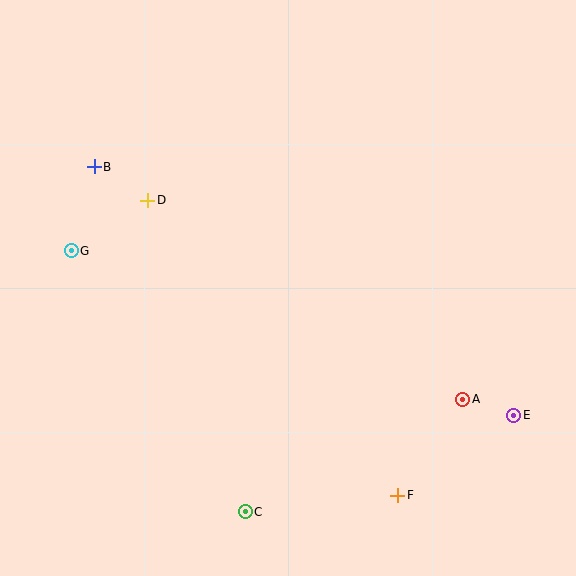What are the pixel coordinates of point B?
Point B is at (94, 167).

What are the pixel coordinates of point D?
Point D is at (148, 200).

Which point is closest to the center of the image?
Point D at (148, 200) is closest to the center.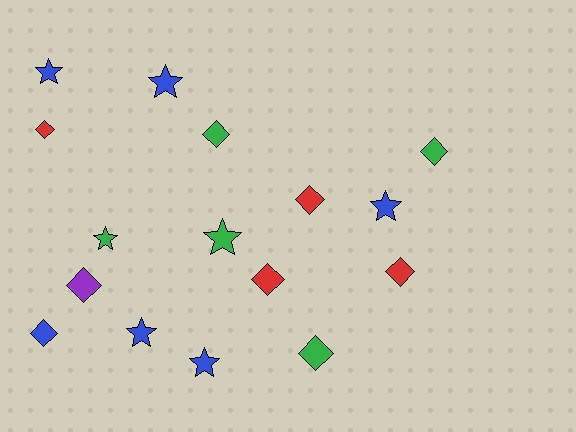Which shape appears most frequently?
Diamond, with 9 objects.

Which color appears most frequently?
Blue, with 6 objects.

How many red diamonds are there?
There are 4 red diamonds.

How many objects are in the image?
There are 16 objects.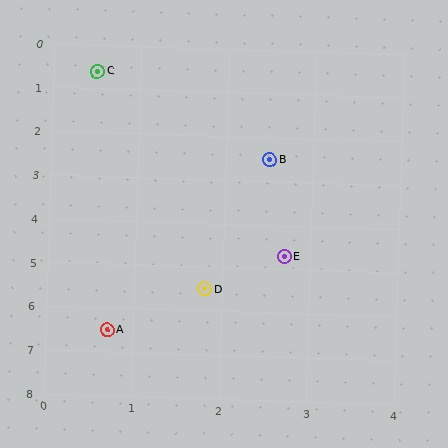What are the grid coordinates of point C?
Point C is at approximately (0.5, 0.6).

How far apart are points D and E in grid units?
Points D and E are about 1.2 grid units apart.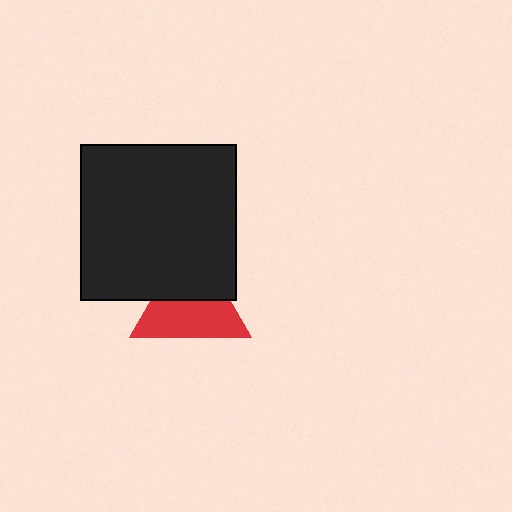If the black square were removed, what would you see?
You would see the complete red triangle.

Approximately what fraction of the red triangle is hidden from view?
Roughly 44% of the red triangle is hidden behind the black square.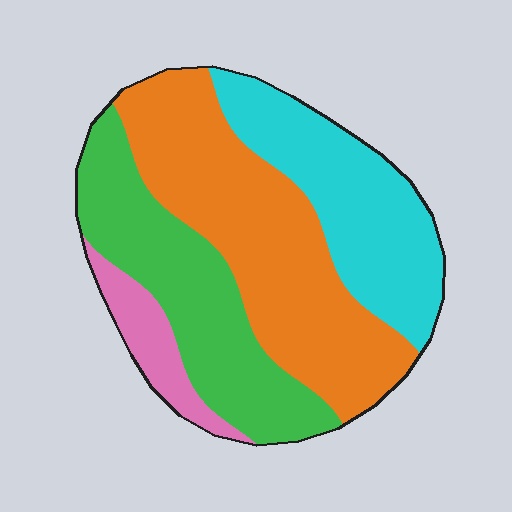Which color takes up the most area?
Orange, at roughly 40%.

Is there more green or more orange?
Orange.